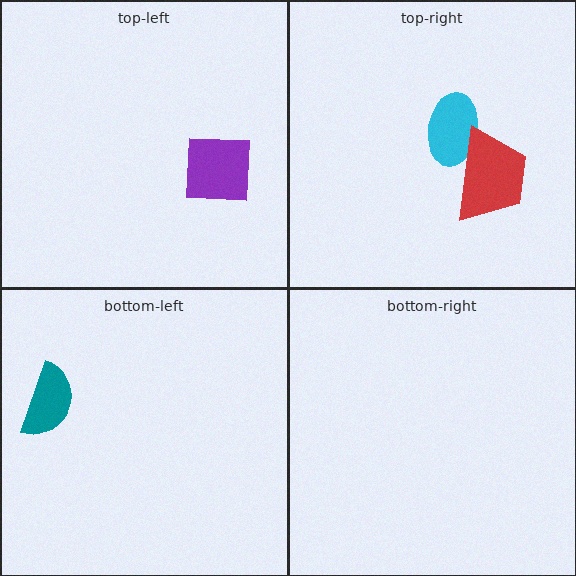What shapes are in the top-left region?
The purple square.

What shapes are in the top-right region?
The cyan ellipse, the red trapezoid.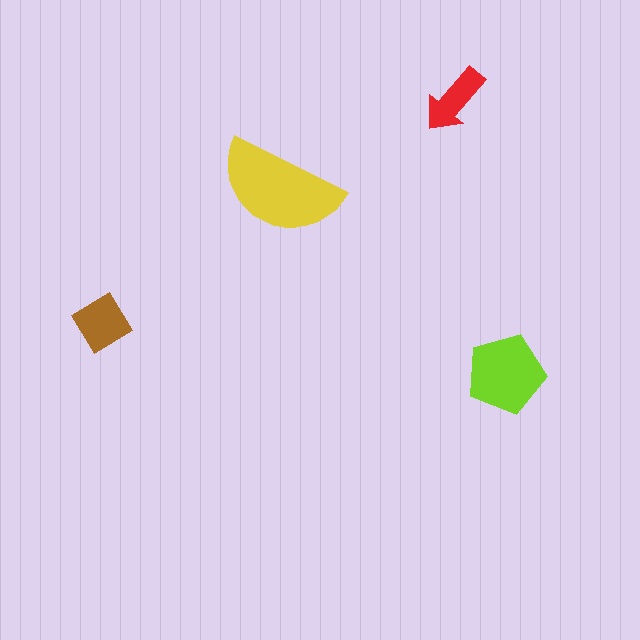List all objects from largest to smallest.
The yellow semicircle, the lime pentagon, the brown diamond, the red arrow.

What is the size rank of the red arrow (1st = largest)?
4th.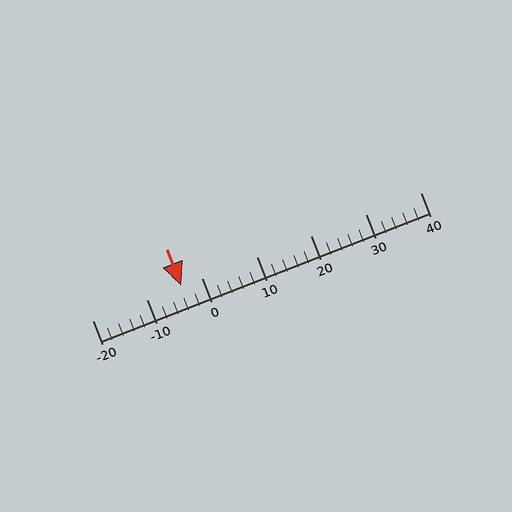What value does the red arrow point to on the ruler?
The red arrow points to approximately -4.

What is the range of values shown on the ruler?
The ruler shows values from -20 to 40.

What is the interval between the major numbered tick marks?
The major tick marks are spaced 10 units apart.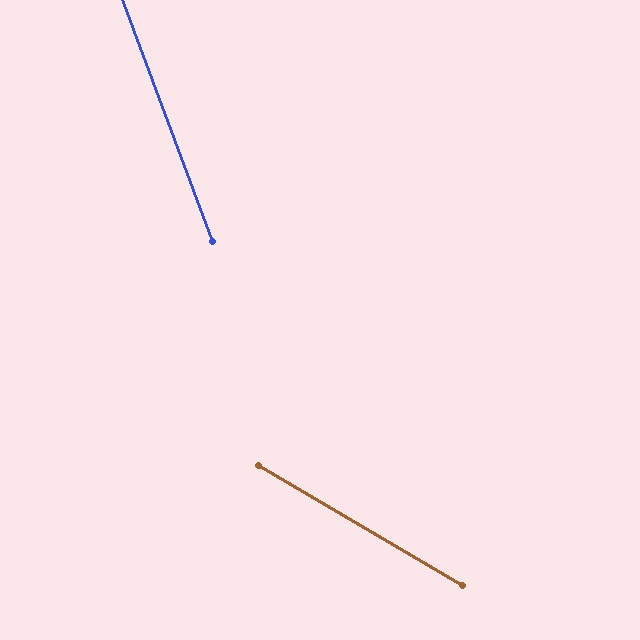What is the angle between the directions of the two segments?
Approximately 39 degrees.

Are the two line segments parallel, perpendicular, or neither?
Neither parallel nor perpendicular — they differ by about 39°.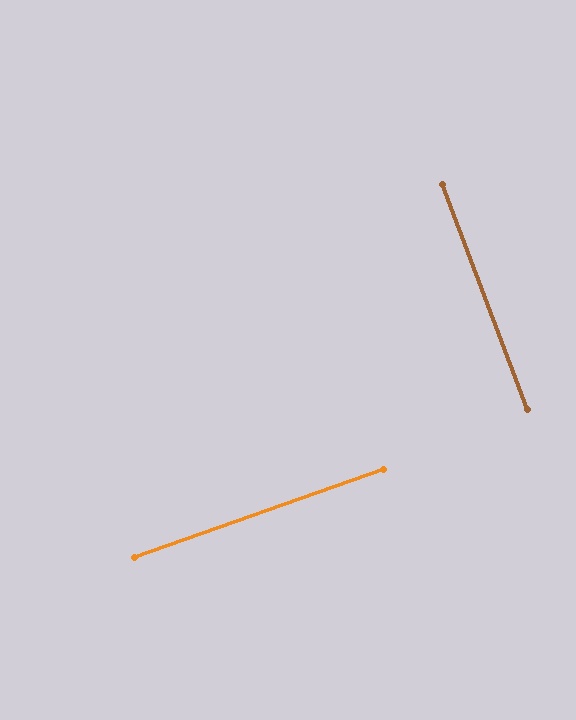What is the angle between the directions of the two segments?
Approximately 89 degrees.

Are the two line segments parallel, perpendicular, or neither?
Perpendicular — they meet at approximately 89°.